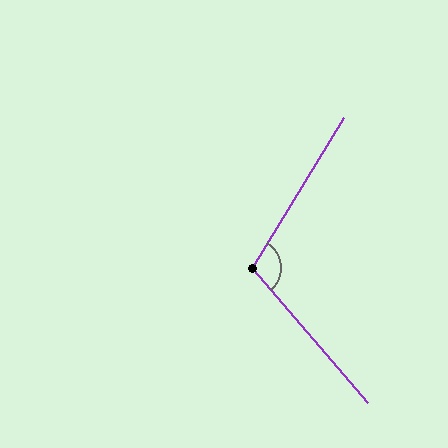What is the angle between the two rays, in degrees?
Approximately 108 degrees.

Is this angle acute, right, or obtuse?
It is obtuse.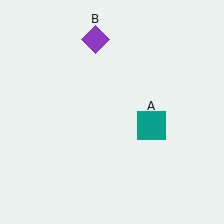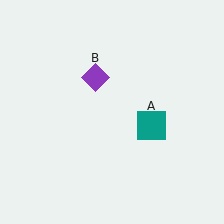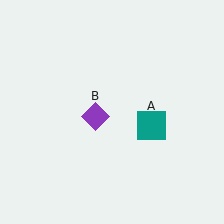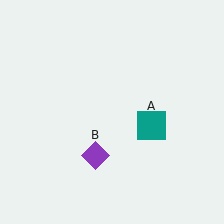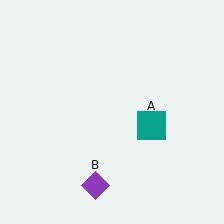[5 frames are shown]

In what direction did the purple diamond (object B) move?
The purple diamond (object B) moved down.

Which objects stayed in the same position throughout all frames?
Teal square (object A) remained stationary.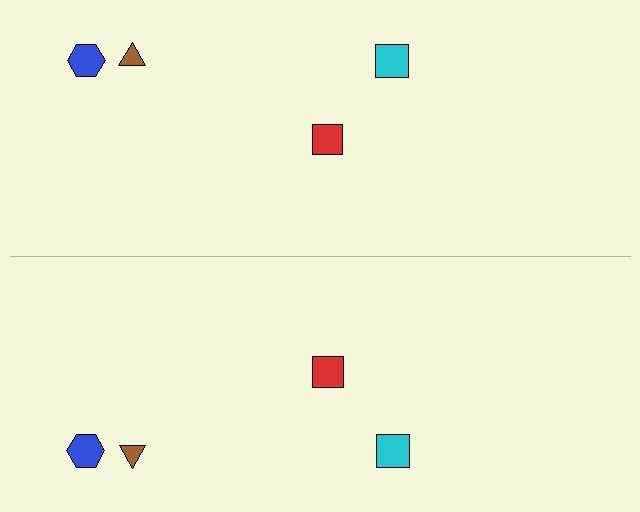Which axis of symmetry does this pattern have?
The pattern has a horizontal axis of symmetry running through the center of the image.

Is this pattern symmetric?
Yes, this pattern has bilateral (reflection) symmetry.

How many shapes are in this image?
There are 8 shapes in this image.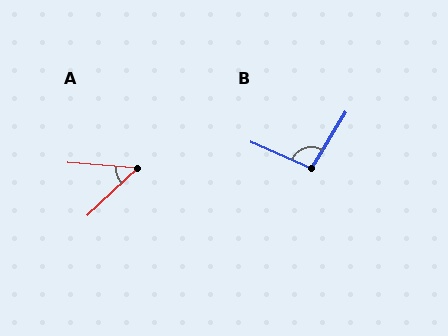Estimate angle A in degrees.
Approximately 48 degrees.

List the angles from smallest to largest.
A (48°), B (98°).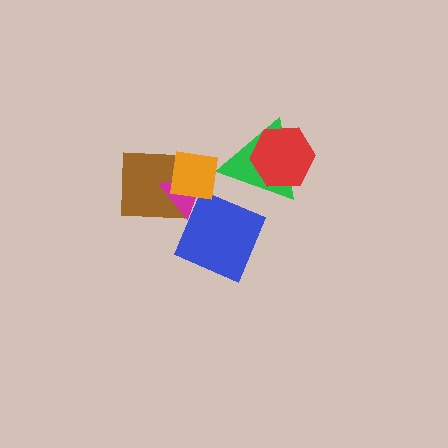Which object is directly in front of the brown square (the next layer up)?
The magenta triangle is directly in front of the brown square.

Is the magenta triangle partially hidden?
Yes, it is partially covered by another shape.